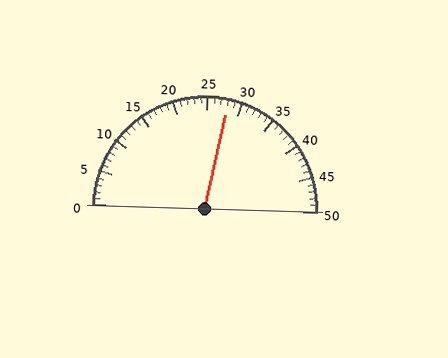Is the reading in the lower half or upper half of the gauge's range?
The reading is in the upper half of the range (0 to 50).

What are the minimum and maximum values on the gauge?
The gauge ranges from 0 to 50.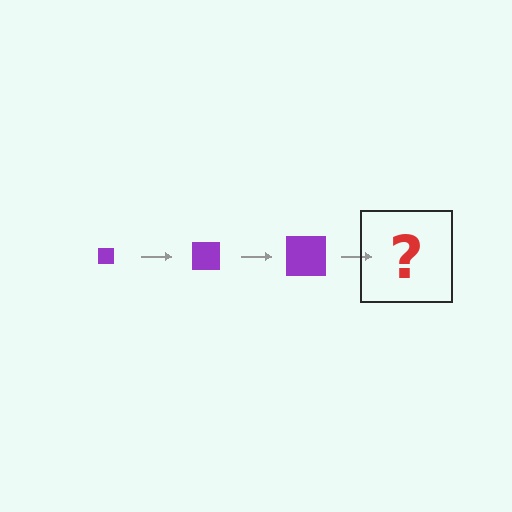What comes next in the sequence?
The next element should be a purple square, larger than the previous one.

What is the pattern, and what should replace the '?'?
The pattern is that the square gets progressively larger each step. The '?' should be a purple square, larger than the previous one.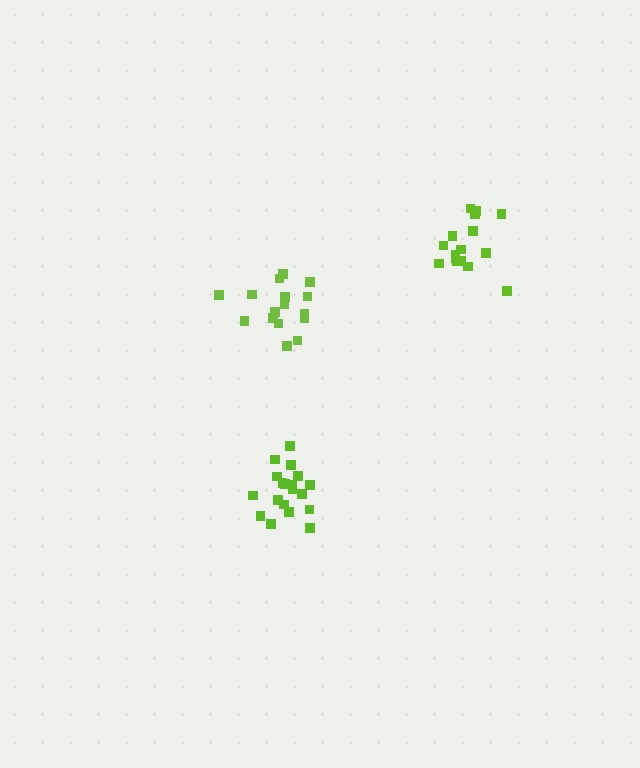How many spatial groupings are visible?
There are 3 spatial groupings.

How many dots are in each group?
Group 1: 19 dots, Group 2: 16 dots, Group 3: 16 dots (51 total).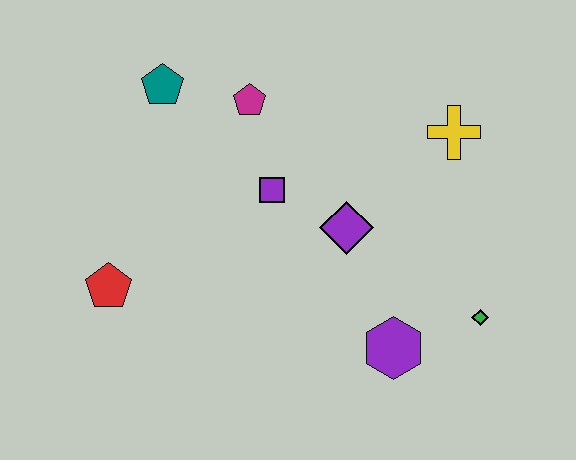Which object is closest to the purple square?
The purple diamond is closest to the purple square.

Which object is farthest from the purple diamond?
The red pentagon is farthest from the purple diamond.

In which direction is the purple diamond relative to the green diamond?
The purple diamond is to the left of the green diamond.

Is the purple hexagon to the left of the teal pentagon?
No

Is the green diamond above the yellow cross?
No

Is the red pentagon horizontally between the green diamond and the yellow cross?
No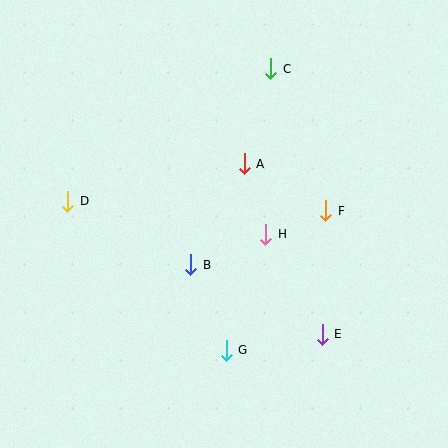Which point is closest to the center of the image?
Point H at (266, 234) is closest to the center.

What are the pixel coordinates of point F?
Point F is at (326, 211).